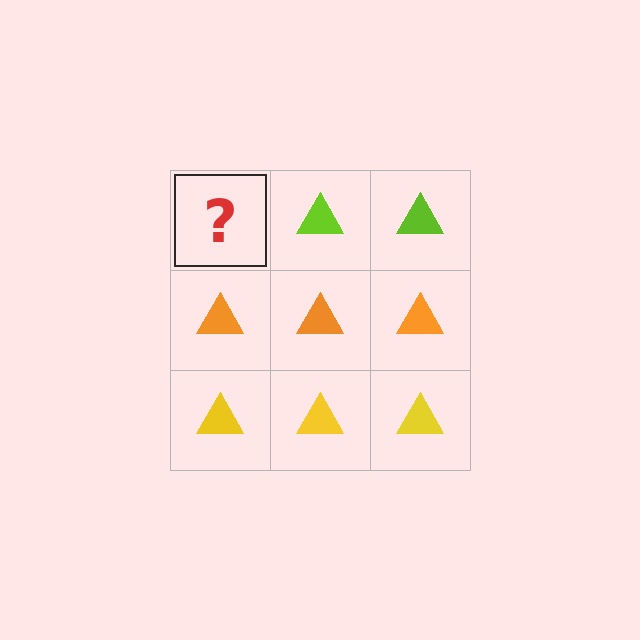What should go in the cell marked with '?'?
The missing cell should contain a lime triangle.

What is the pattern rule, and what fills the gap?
The rule is that each row has a consistent color. The gap should be filled with a lime triangle.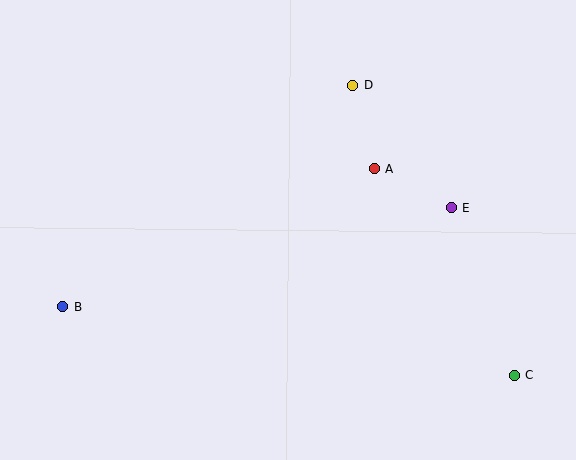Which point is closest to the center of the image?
Point A at (374, 168) is closest to the center.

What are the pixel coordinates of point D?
Point D is at (353, 85).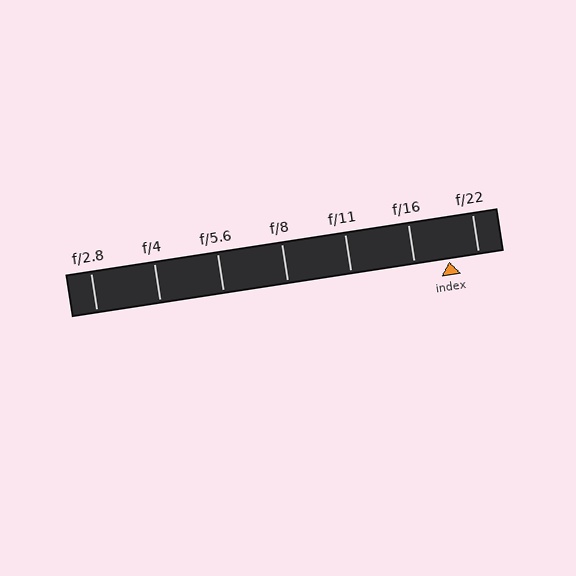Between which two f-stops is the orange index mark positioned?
The index mark is between f/16 and f/22.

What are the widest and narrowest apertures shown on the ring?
The widest aperture shown is f/2.8 and the narrowest is f/22.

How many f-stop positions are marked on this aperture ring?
There are 7 f-stop positions marked.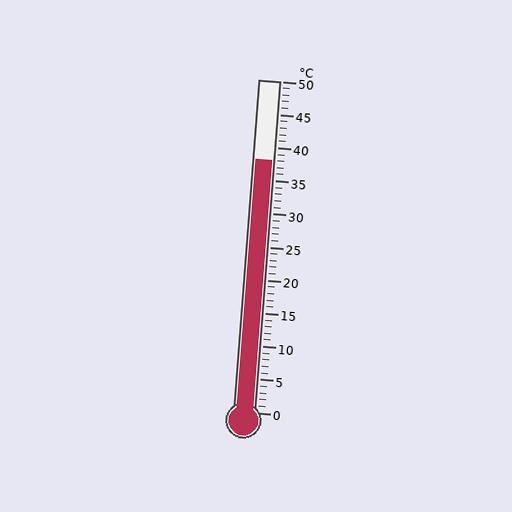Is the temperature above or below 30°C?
The temperature is above 30°C.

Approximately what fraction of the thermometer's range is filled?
The thermometer is filled to approximately 75% of its range.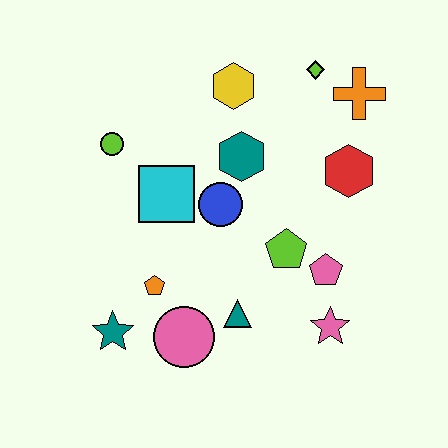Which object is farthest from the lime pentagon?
The lime circle is farthest from the lime pentagon.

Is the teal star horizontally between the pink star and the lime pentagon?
No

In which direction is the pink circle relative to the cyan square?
The pink circle is below the cyan square.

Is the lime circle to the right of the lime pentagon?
No